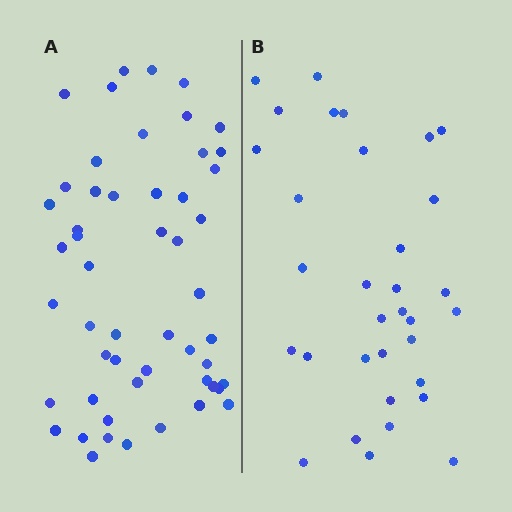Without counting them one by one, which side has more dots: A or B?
Region A (the left region) has more dots.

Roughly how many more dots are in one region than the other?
Region A has approximately 20 more dots than region B.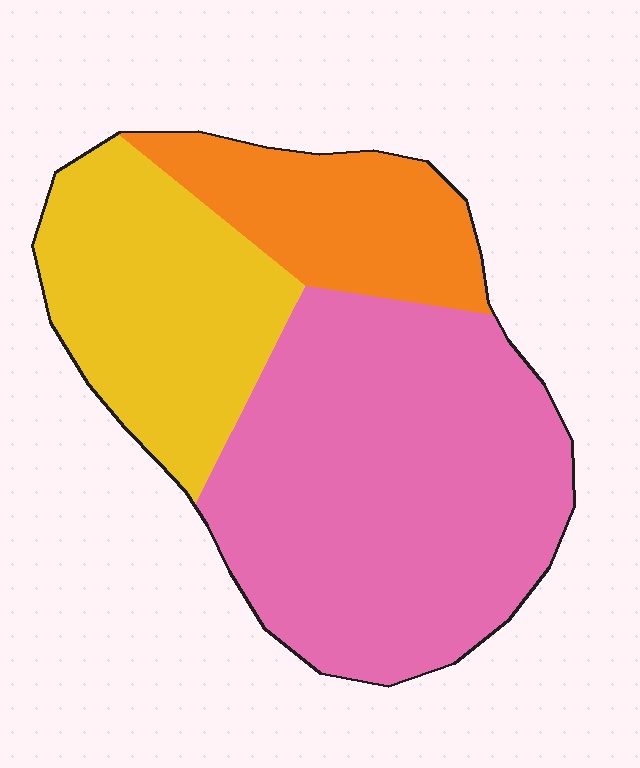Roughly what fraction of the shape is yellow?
Yellow covers roughly 30% of the shape.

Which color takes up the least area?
Orange, at roughly 20%.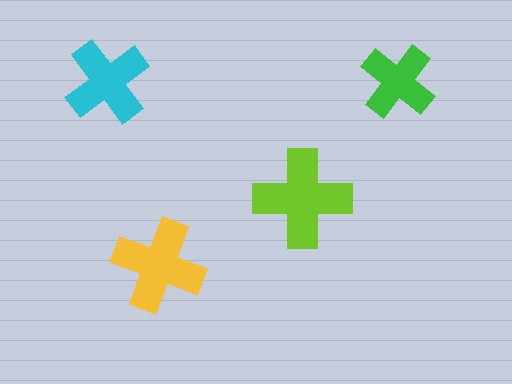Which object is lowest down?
The yellow cross is bottommost.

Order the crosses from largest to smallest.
the lime one, the yellow one, the cyan one, the green one.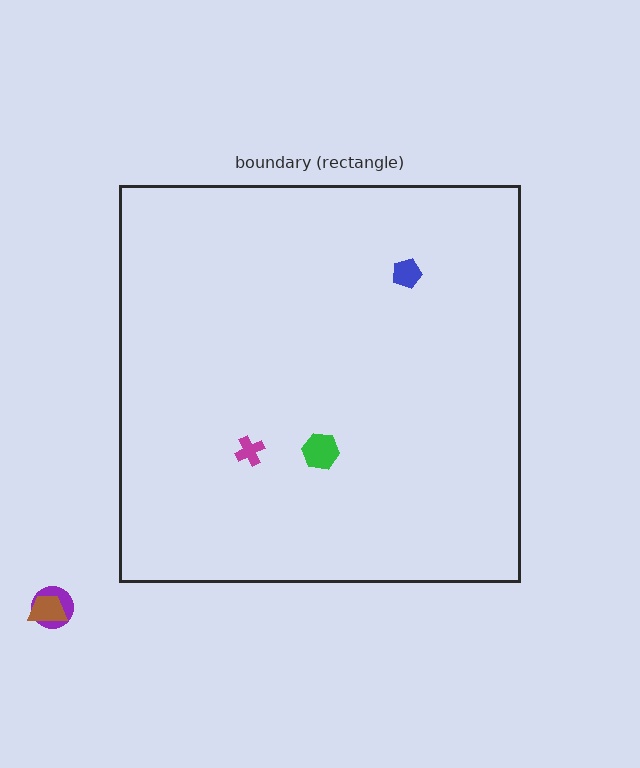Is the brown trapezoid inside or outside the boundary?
Outside.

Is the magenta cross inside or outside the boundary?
Inside.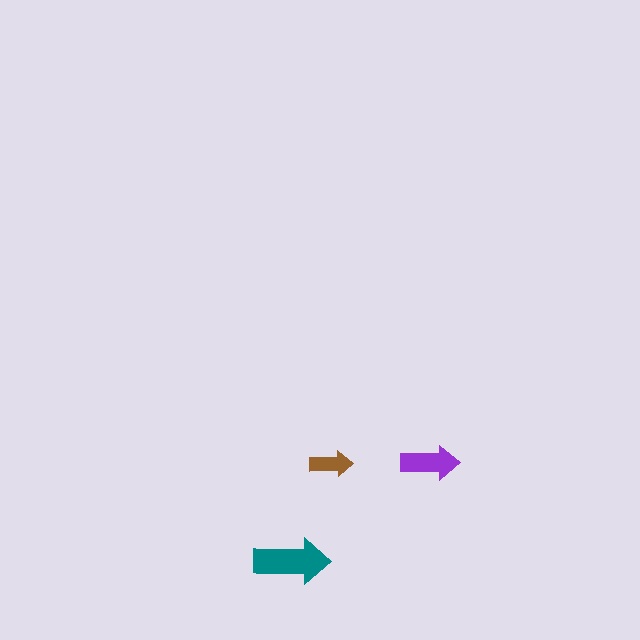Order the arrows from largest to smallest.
the teal one, the purple one, the brown one.